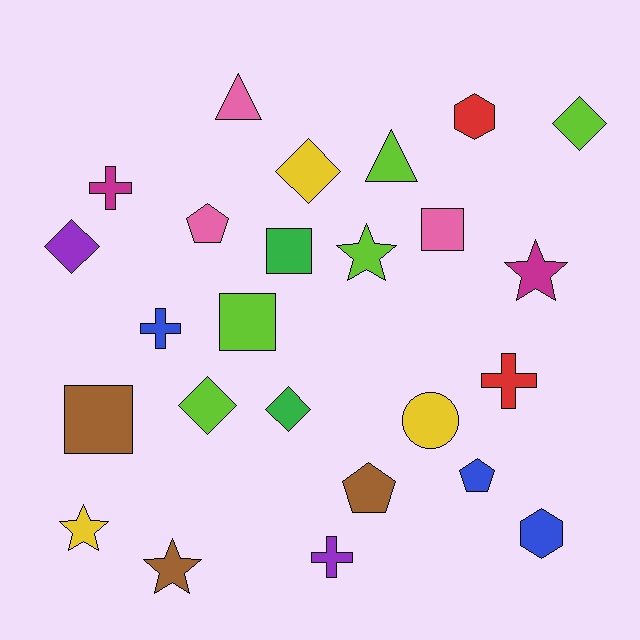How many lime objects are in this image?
There are 5 lime objects.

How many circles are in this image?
There is 1 circle.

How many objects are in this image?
There are 25 objects.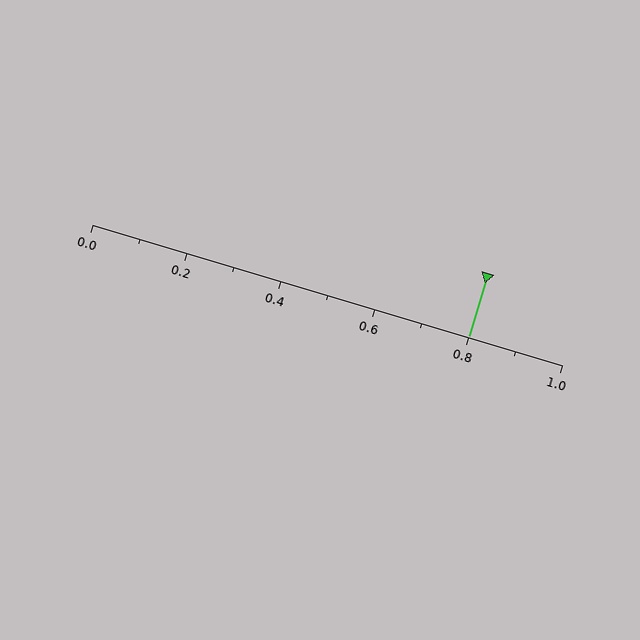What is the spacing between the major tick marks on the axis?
The major ticks are spaced 0.2 apart.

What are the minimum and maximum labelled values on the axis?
The axis runs from 0.0 to 1.0.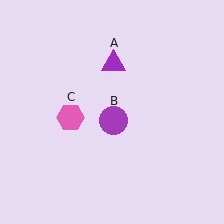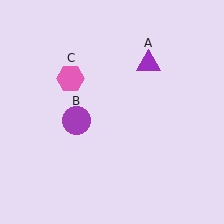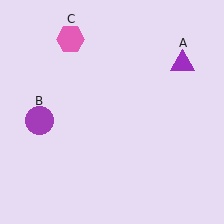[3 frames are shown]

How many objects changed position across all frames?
3 objects changed position: purple triangle (object A), purple circle (object B), pink hexagon (object C).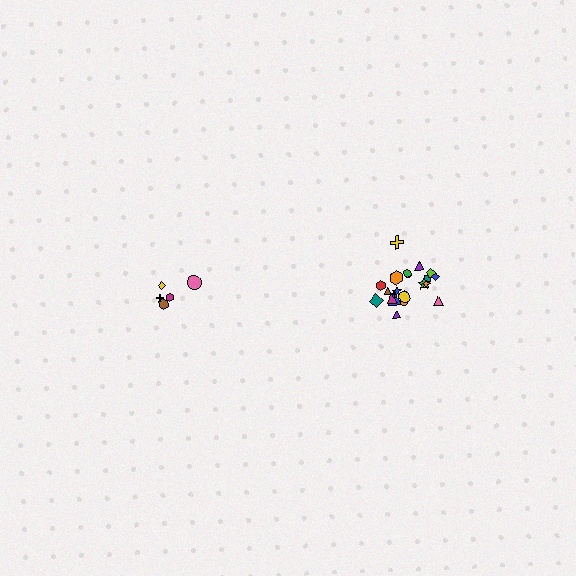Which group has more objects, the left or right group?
The right group.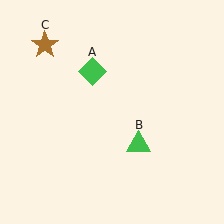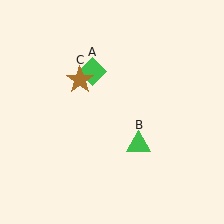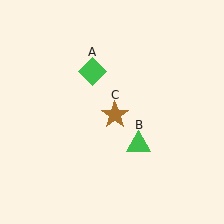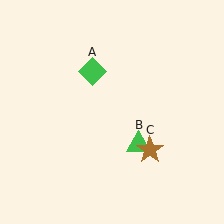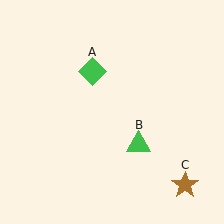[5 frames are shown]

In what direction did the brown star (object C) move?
The brown star (object C) moved down and to the right.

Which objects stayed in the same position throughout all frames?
Green diamond (object A) and green triangle (object B) remained stationary.